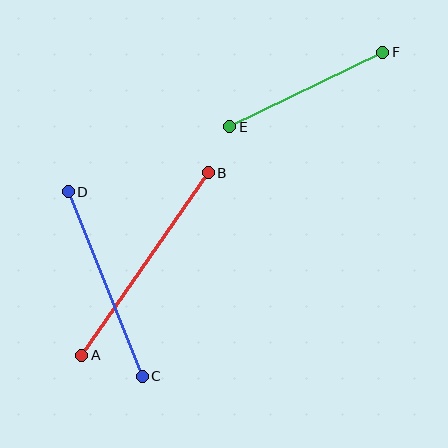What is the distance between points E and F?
The distance is approximately 170 pixels.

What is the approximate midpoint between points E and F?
The midpoint is at approximately (306, 89) pixels.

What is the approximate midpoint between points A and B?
The midpoint is at approximately (145, 264) pixels.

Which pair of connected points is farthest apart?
Points A and B are farthest apart.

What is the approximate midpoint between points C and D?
The midpoint is at approximately (105, 284) pixels.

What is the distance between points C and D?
The distance is approximately 199 pixels.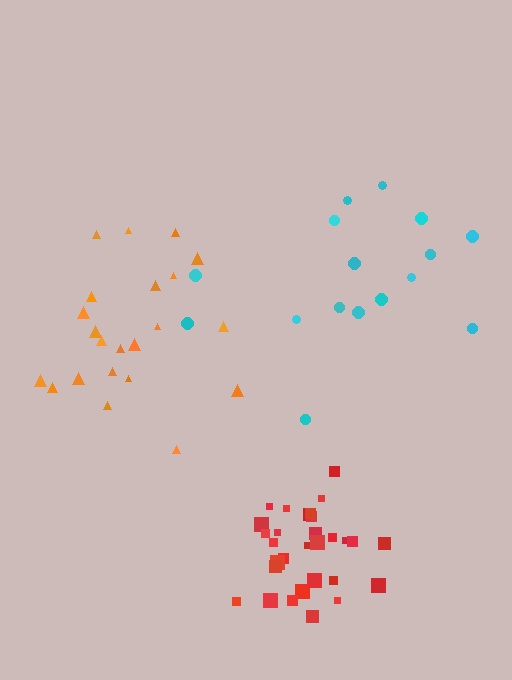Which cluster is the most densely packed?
Red.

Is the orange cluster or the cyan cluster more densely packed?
Orange.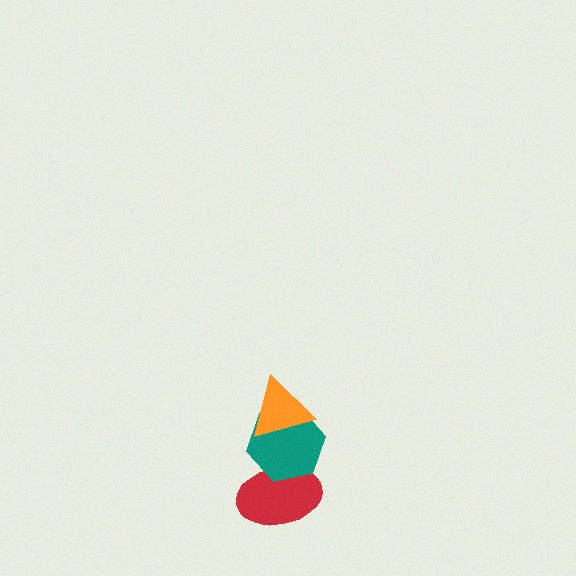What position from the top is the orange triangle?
The orange triangle is 1st from the top.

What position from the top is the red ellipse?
The red ellipse is 3rd from the top.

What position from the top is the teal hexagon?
The teal hexagon is 2nd from the top.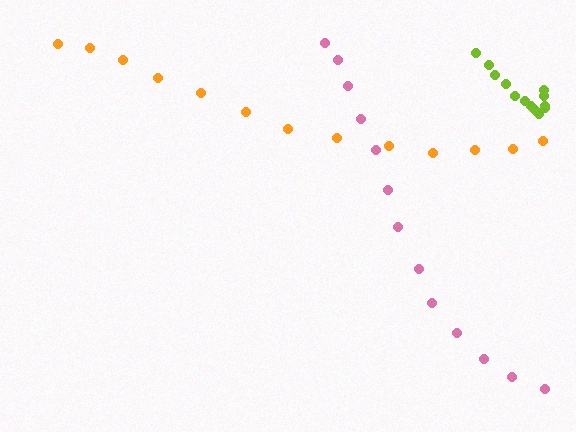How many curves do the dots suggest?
There are 3 distinct paths.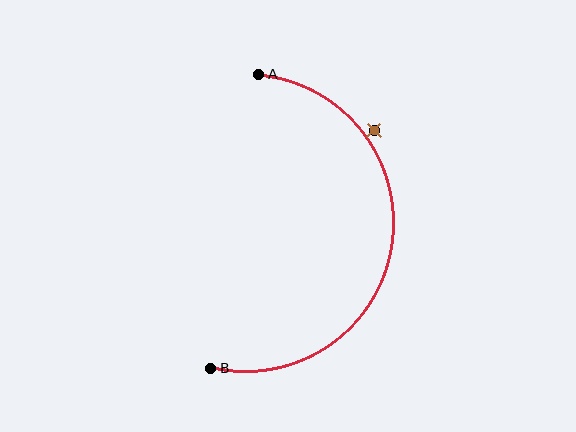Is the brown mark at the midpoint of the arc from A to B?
No — the brown mark does not lie on the arc at all. It sits slightly outside the curve.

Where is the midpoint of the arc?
The arc midpoint is the point on the curve farthest from the straight line joining A and B. It sits to the right of that line.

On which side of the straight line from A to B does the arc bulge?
The arc bulges to the right of the straight line connecting A and B.